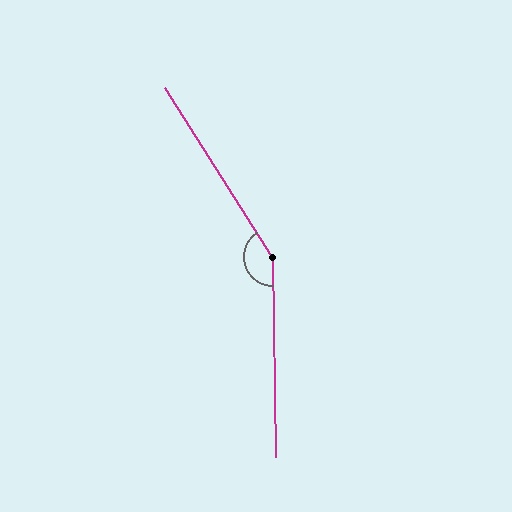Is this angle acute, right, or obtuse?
It is obtuse.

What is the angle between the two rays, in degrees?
Approximately 148 degrees.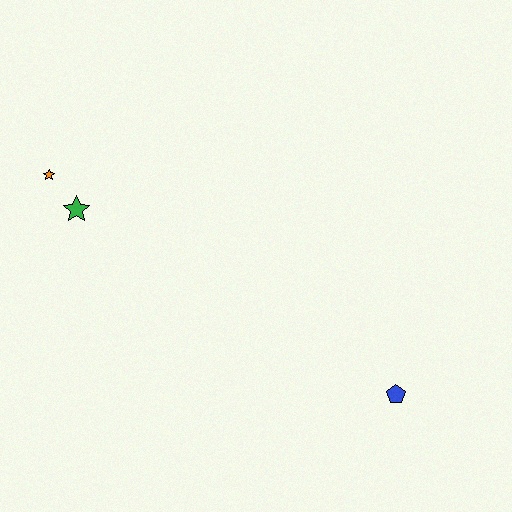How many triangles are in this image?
There are no triangles.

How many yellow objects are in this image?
There are no yellow objects.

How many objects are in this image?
There are 3 objects.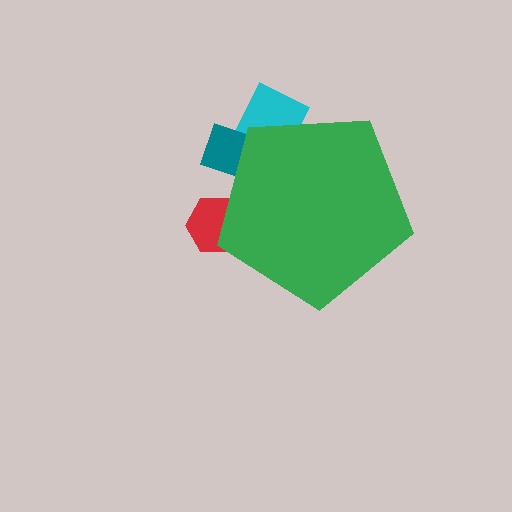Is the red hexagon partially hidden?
Yes, the red hexagon is partially hidden behind the green pentagon.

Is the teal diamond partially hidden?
Yes, the teal diamond is partially hidden behind the green pentagon.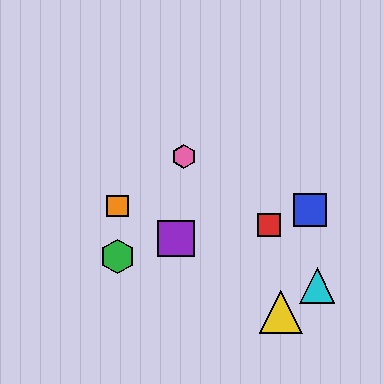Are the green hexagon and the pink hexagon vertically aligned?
No, the green hexagon is at x≈118 and the pink hexagon is at x≈184.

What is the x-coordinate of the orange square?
The orange square is at x≈118.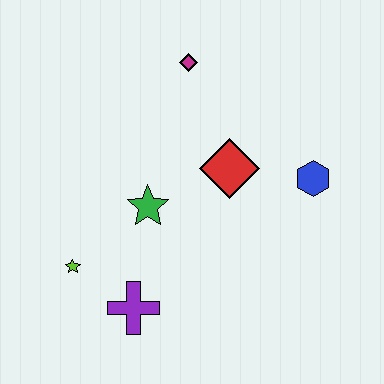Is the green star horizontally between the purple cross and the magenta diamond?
Yes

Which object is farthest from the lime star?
The blue hexagon is farthest from the lime star.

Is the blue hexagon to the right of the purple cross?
Yes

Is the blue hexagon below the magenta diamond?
Yes